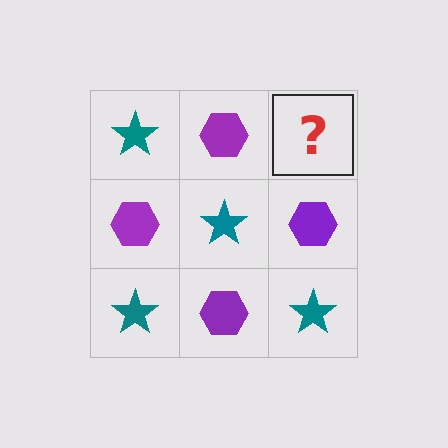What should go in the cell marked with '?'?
The missing cell should contain a teal star.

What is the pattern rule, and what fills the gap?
The rule is that it alternates teal star and purple hexagon in a checkerboard pattern. The gap should be filled with a teal star.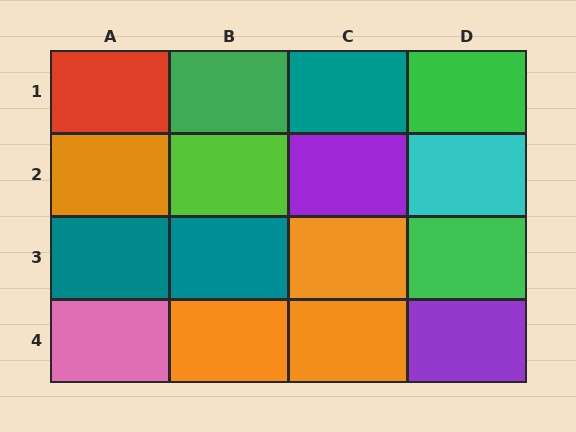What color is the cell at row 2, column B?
Lime.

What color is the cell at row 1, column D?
Green.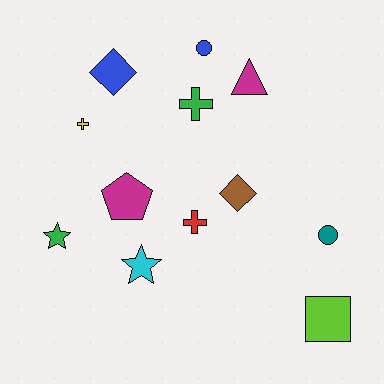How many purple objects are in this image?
There are no purple objects.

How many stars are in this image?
There are 2 stars.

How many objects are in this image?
There are 12 objects.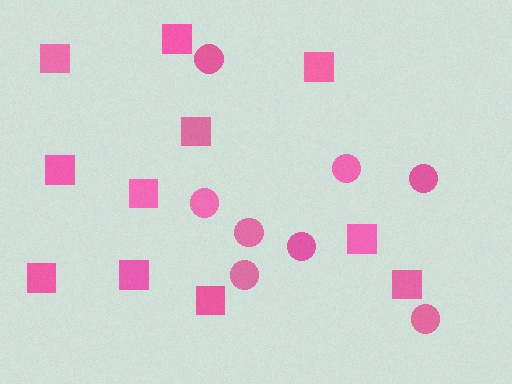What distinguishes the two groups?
There are 2 groups: one group of squares (11) and one group of circles (8).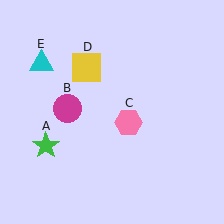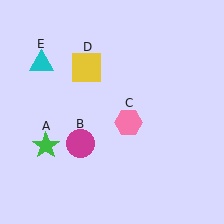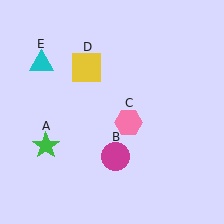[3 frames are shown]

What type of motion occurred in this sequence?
The magenta circle (object B) rotated counterclockwise around the center of the scene.